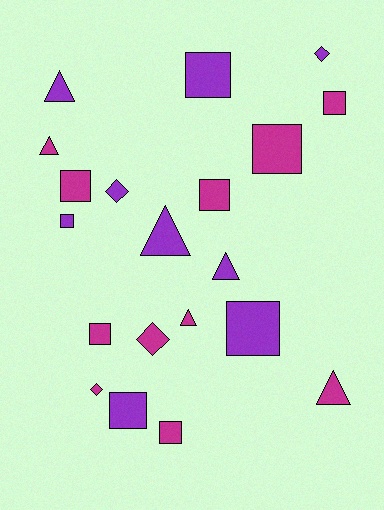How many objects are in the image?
There are 20 objects.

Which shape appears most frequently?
Square, with 10 objects.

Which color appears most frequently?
Magenta, with 11 objects.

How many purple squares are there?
There are 4 purple squares.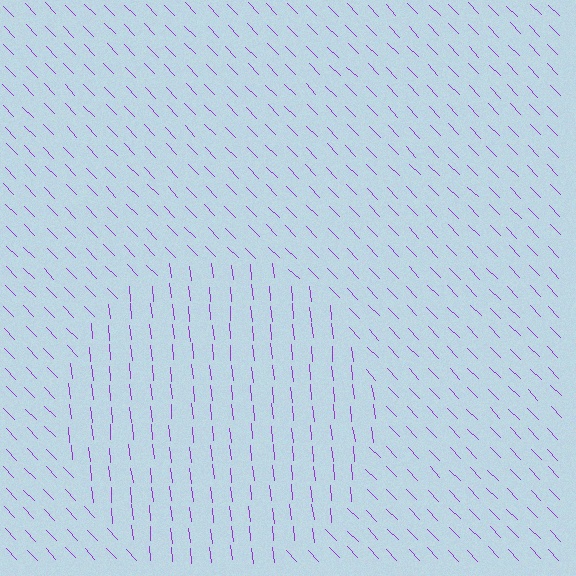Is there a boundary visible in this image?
Yes, there is a texture boundary formed by a change in line orientation.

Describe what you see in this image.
The image is filled with small purple line segments. A circle region in the image has lines oriented differently from the surrounding lines, creating a visible texture boundary.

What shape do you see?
I see a circle.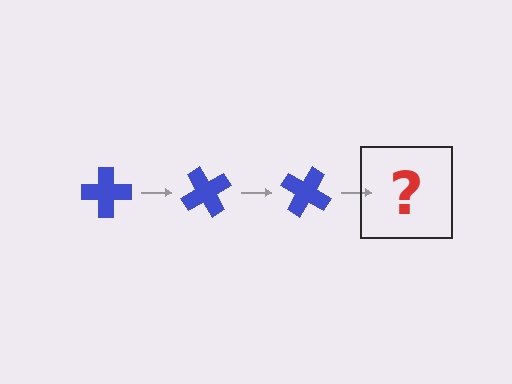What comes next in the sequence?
The next element should be a blue cross rotated 180 degrees.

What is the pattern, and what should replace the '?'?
The pattern is that the cross rotates 60 degrees each step. The '?' should be a blue cross rotated 180 degrees.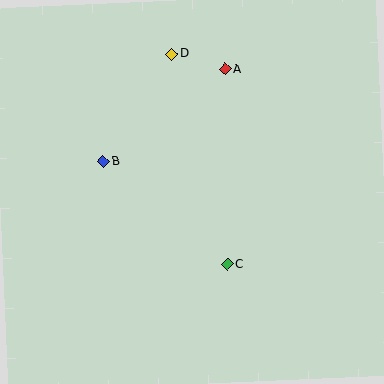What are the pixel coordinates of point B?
Point B is at (103, 162).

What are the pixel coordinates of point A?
Point A is at (225, 69).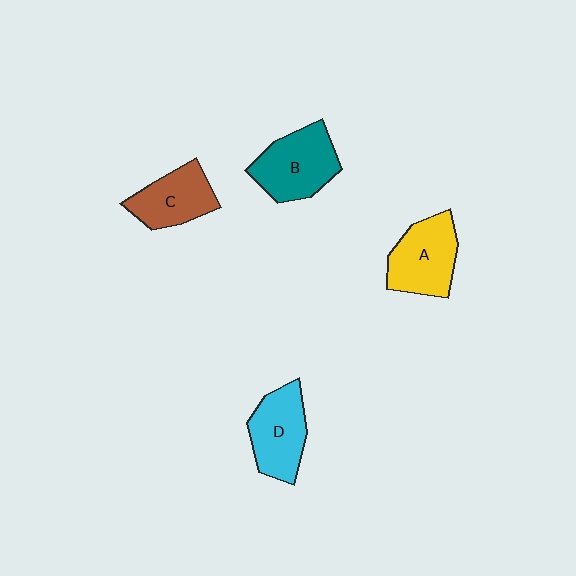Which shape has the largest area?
Shape B (teal).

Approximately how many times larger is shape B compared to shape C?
Approximately 1.2 times.